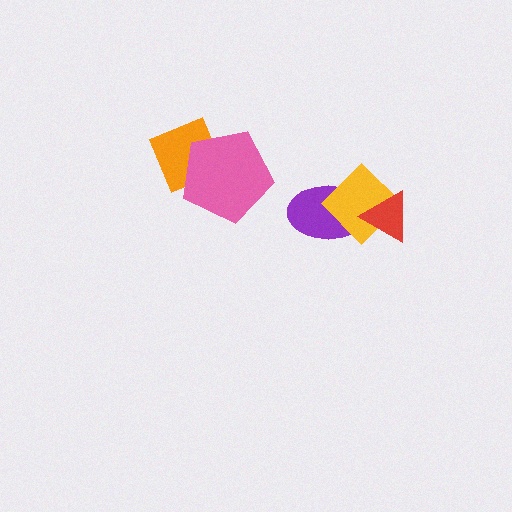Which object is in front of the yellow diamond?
The red triangle is in front of the yellow diamond.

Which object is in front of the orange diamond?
The pink pentagon is in front of the orange diamond.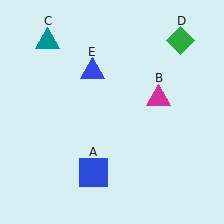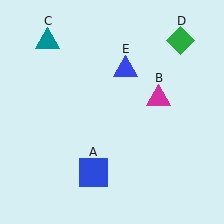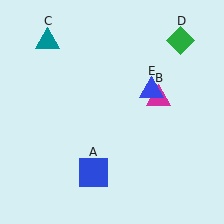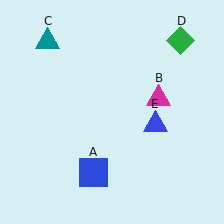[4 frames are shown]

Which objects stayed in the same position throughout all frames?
Blue square (object A) and magenta triangle (object B) and teal triangle (object C) and green diamond (object D) remained stationary.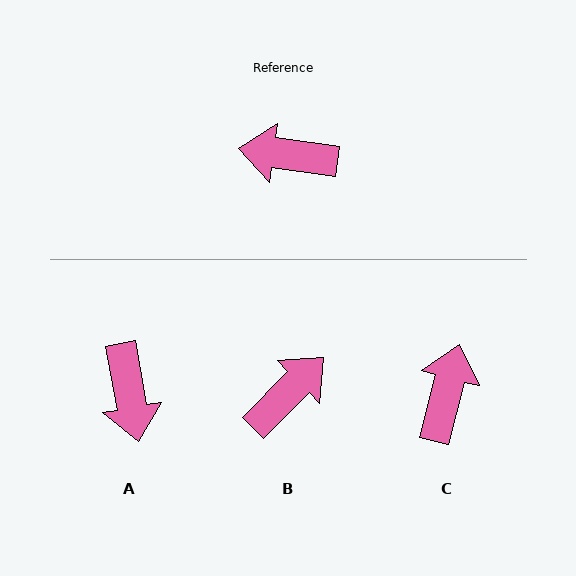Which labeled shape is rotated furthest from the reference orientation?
B, about 127 degrees away.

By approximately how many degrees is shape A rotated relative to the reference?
Approximately 108 degrees counter-clockwise.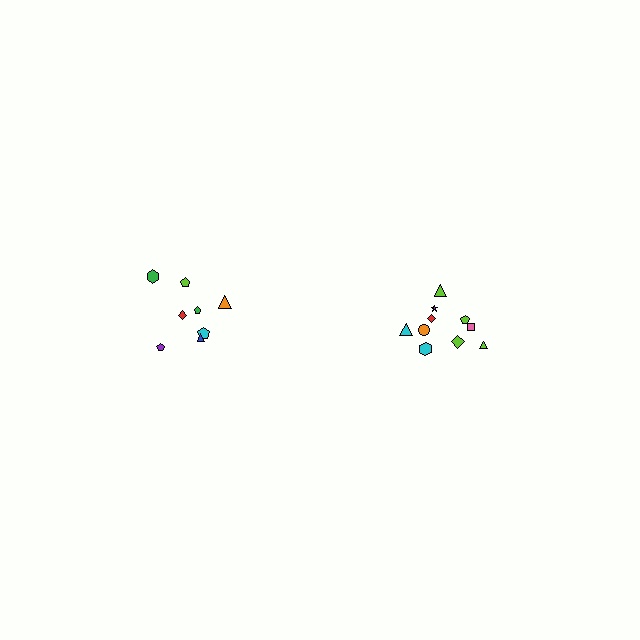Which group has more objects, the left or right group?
The right group.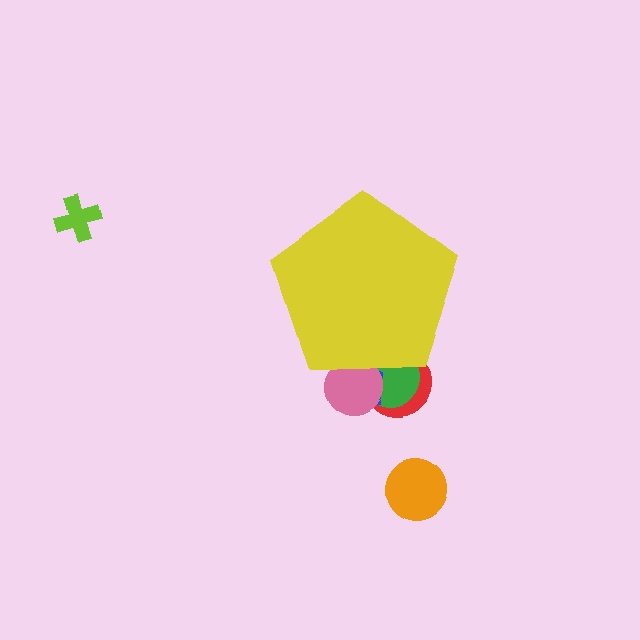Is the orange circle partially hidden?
No, the orange circle is fully visible.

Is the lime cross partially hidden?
No, the lime cross is fully visible.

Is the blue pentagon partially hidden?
Yes, the blue pentagon is partially hidden behind the yellow pentagon.